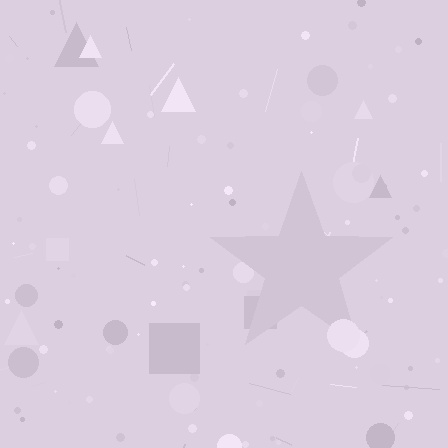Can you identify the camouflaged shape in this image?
The camouflaged shape is a star.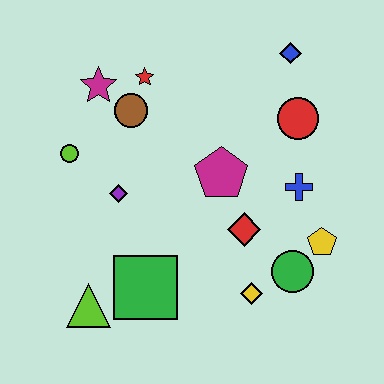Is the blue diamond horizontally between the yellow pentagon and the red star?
Yes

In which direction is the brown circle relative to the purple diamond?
The brown circle is above the purple diamond.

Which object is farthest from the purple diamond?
The blue diamond is farthest from the purple diamond.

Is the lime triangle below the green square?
Yes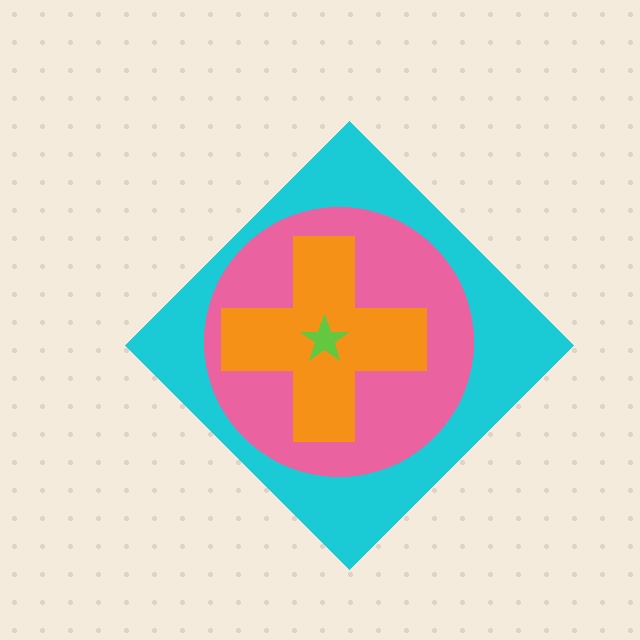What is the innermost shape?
The lime star.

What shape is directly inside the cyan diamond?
The pink circle.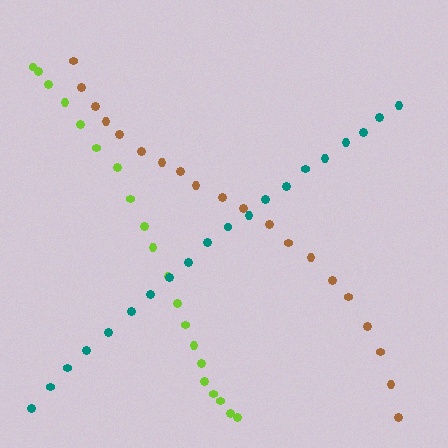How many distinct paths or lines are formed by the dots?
There are 3 distinct paths.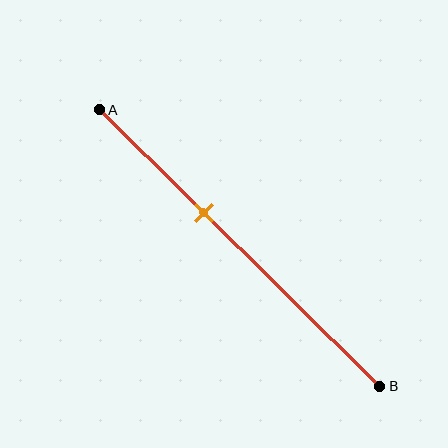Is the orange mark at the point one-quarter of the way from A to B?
No, the mark is at about 35% from A, not at the 25% one-quarter point.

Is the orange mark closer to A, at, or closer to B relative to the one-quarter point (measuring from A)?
The orange mark is closer to point B than the one-quarter point of segment AB.